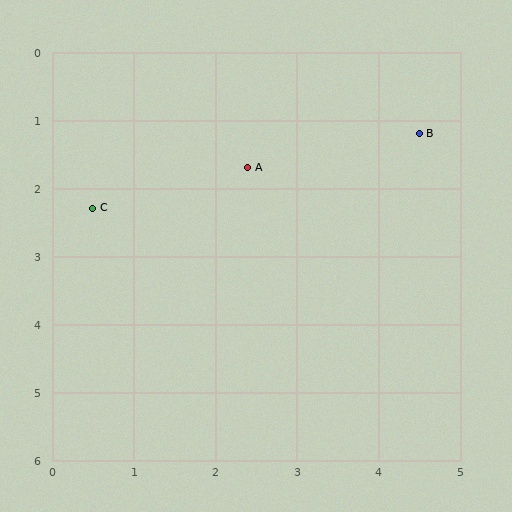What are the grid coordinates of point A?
Point A is at approximately (2.4, 1.7).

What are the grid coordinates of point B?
Point B is at approximately (4.5, 1.2).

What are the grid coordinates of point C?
Point C is at approximately (0.5, 2.3).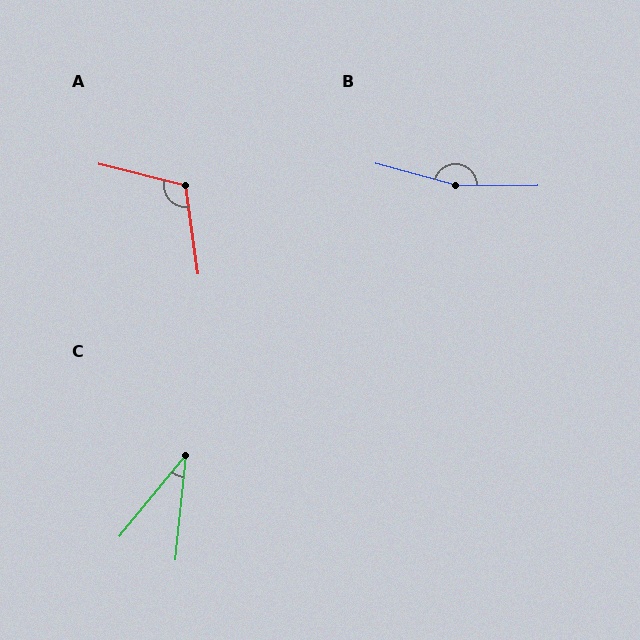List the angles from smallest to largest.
C (33°), A (112°), B (164°).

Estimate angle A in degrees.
Approximately 112 degrees.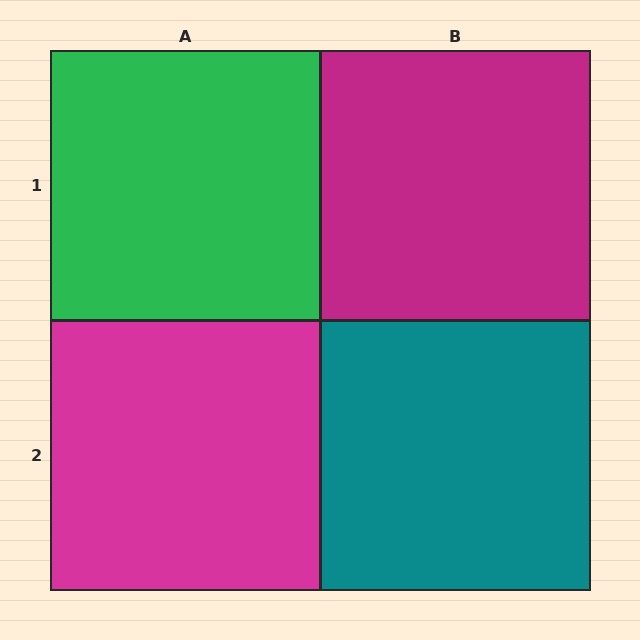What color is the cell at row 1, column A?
Green.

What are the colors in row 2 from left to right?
Magenta, teal.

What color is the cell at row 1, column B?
Magenta.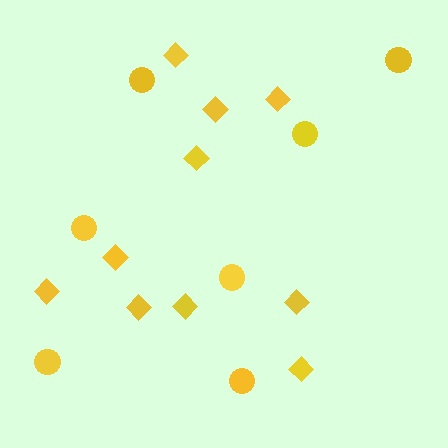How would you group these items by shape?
There are 2 groups: one group of circles (7) and one group of diamonds (10).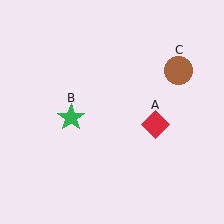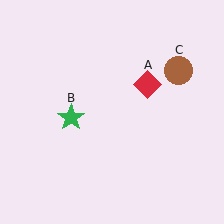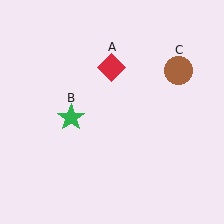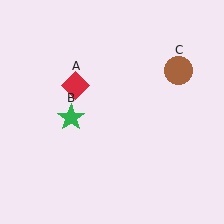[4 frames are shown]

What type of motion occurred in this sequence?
The red diamond (object A) rotated counterclockwise around the center of the scene.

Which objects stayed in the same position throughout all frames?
Green star (object B) and brown circle (object C) remained stationary.